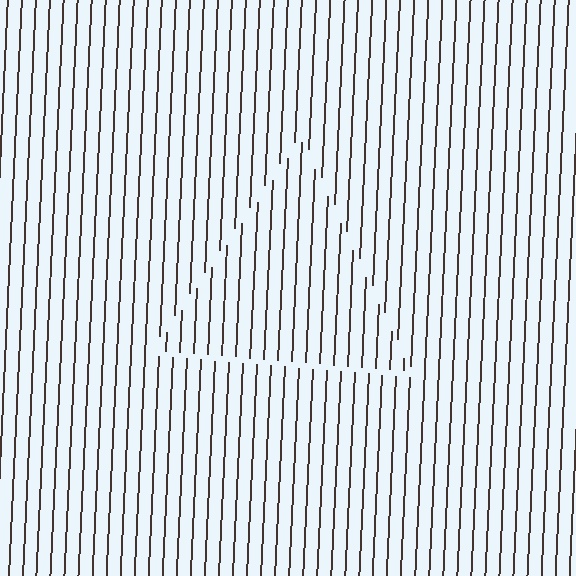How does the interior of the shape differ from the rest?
The interior of the shape contains the same grating, shifted by half a period — the contour is defined by the phase discontinuity where line-ends from the inner and outer gratings abut.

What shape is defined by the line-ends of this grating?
An illusory triangle. The interior of the shape contains the same grating, shifted by half a period — the contour is defined by the phase discontinuity where line-ends from the inner and outer gratings abut.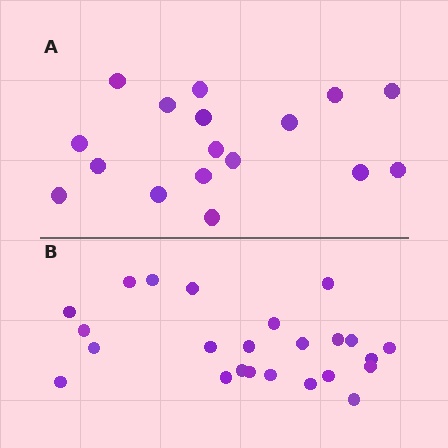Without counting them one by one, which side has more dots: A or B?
Region B (the bottom region) has more dots.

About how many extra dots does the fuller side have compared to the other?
Region B has roughly 8 or so more dots than region A.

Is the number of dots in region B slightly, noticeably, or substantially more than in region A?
Region B has noticeably more, but not dramatically so. The ratio is roughly 1.4 to 1.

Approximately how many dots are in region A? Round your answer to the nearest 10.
About 20 dots. (The exact count is 17, which rounds to 20.)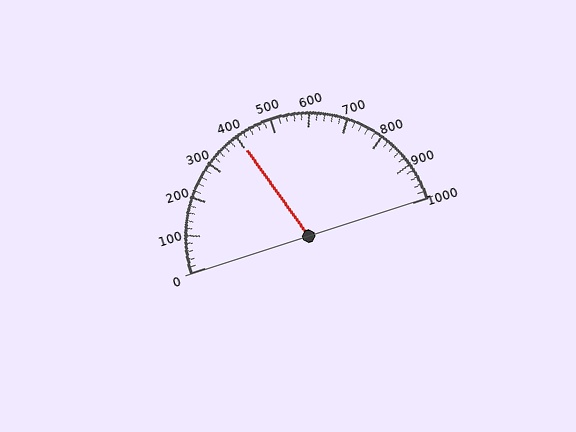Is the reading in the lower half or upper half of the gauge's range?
The reading is in the lower half of the range (0 to 1000).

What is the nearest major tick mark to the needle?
The nearest major tick mark is 400.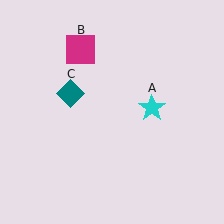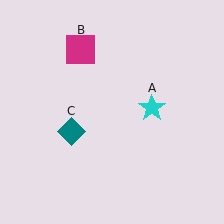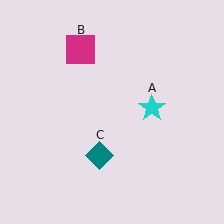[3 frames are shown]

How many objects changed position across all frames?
1 object changed position: teal diamond (object C).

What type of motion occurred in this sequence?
The teal diamond (object C) rotated counterclockwise around the center of the scene.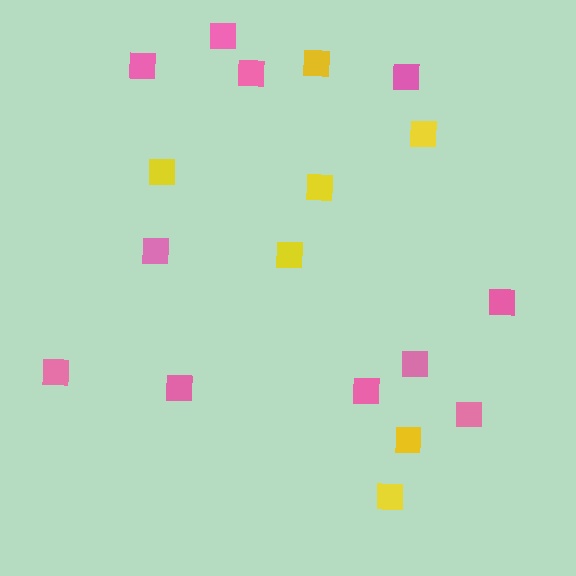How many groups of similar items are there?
There are 2 groups: one group of yellow squares (7) and one group of pink squares (11).